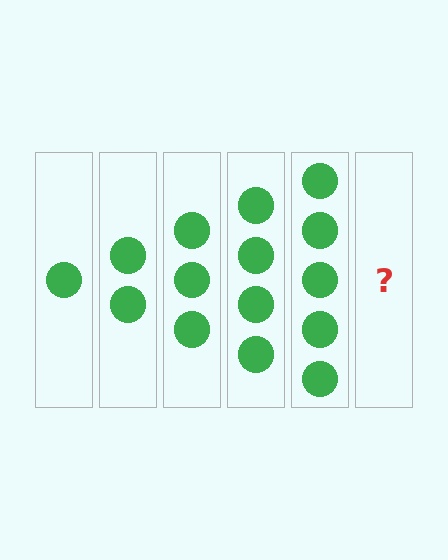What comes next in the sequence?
The next element should be 6 circles.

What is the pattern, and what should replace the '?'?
The pattern is that each step adds one more circle. The '?' should be 6 circles.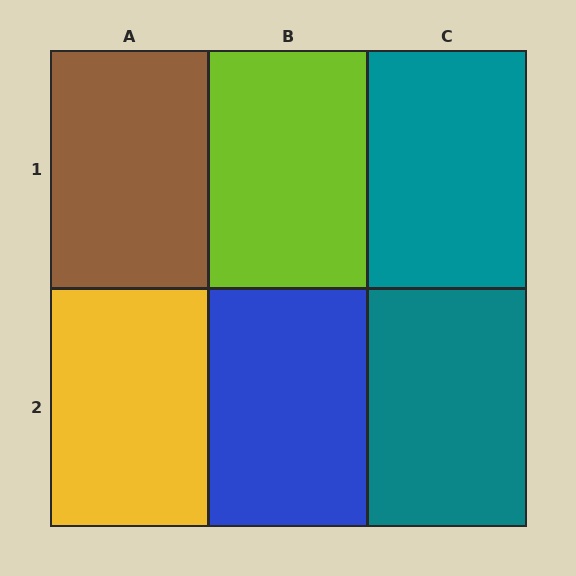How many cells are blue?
1 cell is blue.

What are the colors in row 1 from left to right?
Brown, lime, teal.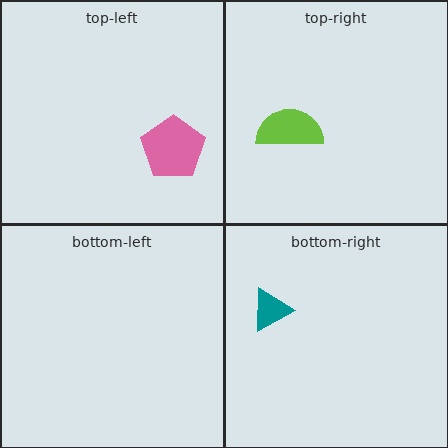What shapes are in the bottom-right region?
The teal triangle.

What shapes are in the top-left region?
The pink pentagon.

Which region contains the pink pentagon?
The top-left region.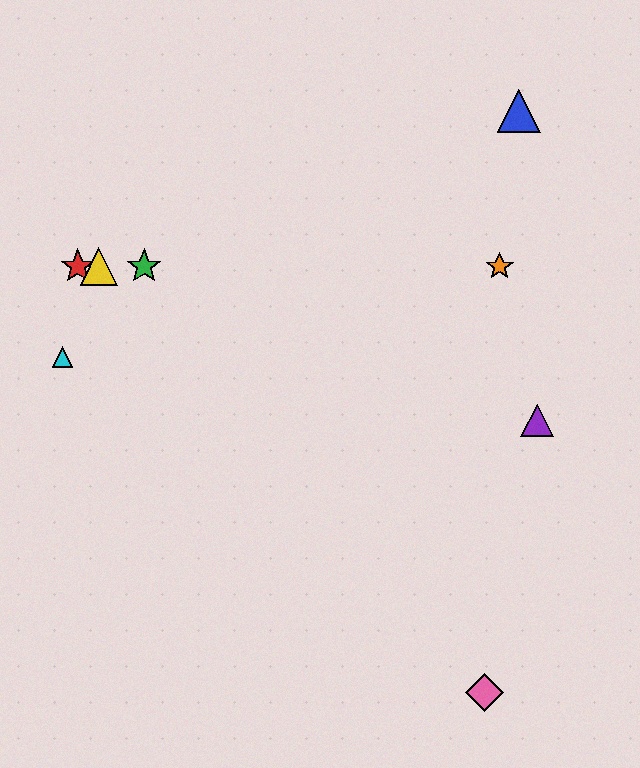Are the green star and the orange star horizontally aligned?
Yes, both are at y≈267.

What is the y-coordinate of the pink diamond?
The pink diamond is at y≈693.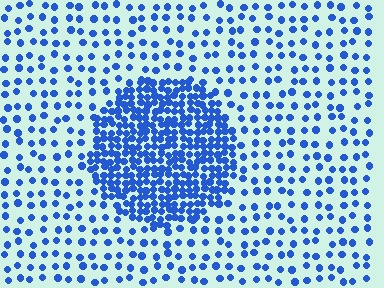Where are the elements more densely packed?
The elements are more densely packed inside the circle boundary.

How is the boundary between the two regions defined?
The boundary is defined by a change in element density (approximately 3.0x ratio). All elements are the same color, size, and shape.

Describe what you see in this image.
The image contains small blue elements arranged at two different densities. A circle-shaped region is visible where the elements are more densely packed than the surrounding area.